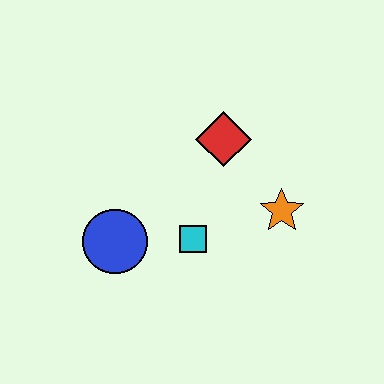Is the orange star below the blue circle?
No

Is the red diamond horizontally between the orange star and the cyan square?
Yes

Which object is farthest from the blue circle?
The orange star is farthest from the blue circle.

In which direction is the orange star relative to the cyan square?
The orange star is to the right of the cyan square.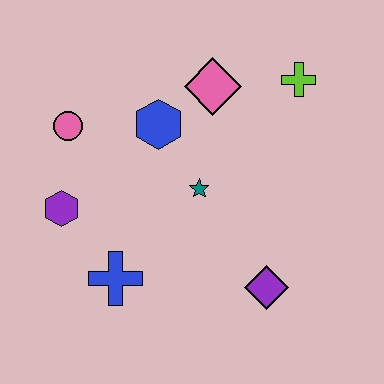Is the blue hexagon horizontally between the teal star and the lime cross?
No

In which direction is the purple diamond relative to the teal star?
The purple diamond is below the teal star.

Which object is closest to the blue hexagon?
The pink diamond is closest to the blue hexagon.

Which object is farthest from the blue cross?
The lime cross is farthest from the blue cross.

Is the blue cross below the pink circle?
Yes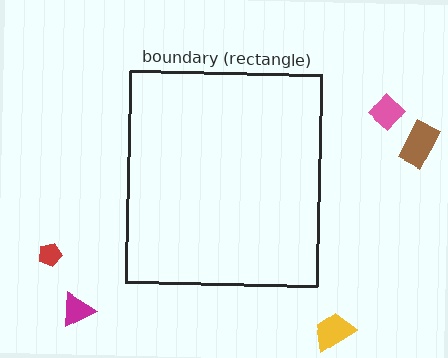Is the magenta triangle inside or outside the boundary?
Outside.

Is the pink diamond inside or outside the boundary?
Outside.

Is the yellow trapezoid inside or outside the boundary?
Outside.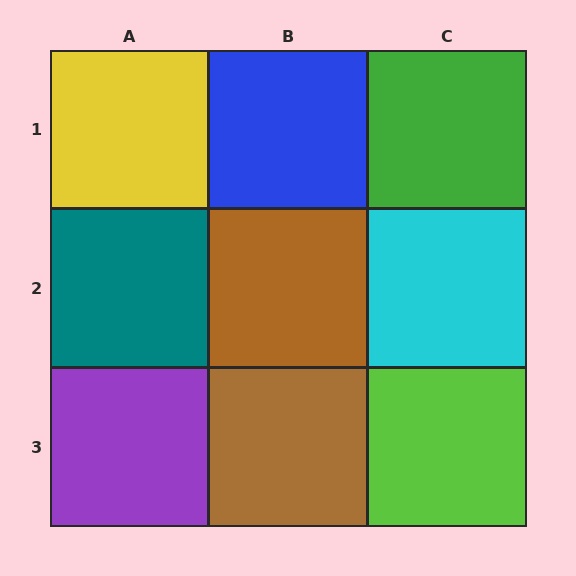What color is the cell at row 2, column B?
Brown.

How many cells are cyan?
1 cell is cyan.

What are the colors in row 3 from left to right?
Purple, brown, lime.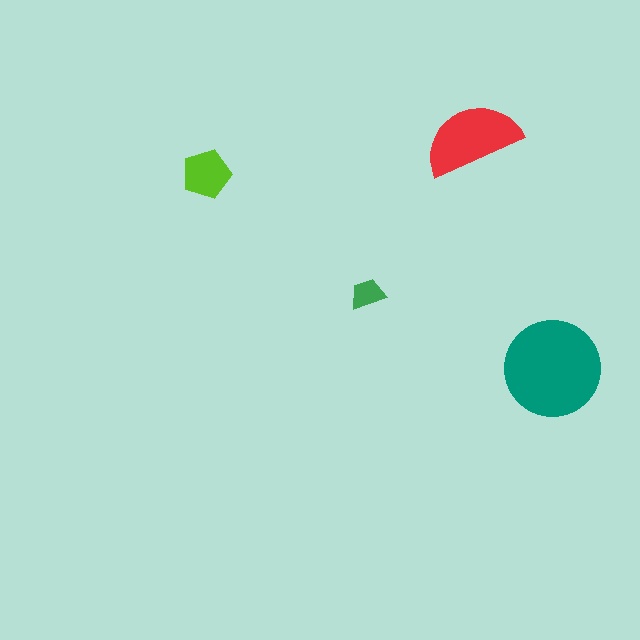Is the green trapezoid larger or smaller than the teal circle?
Smaller.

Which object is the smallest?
The green trapezoid.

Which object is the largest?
The teal circle.